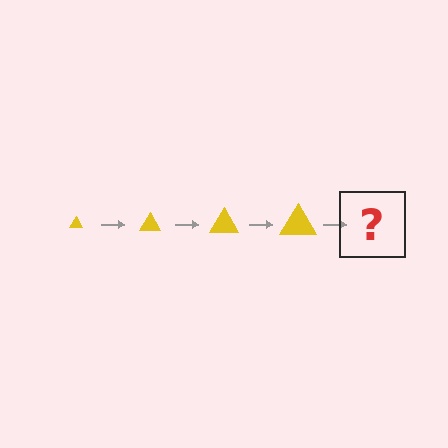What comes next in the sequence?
The next element should be a yellow triangle, larger than the previous one.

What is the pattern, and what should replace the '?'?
The pattern is that the triangle gets progressively larger each step. The '?' should be a yellow triangle, larger than the previous one.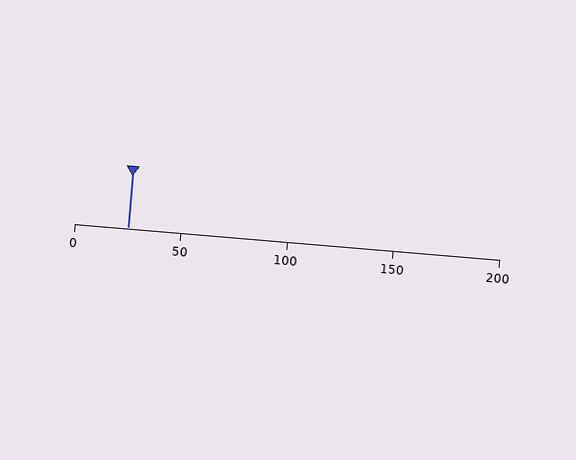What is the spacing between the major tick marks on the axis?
The major ticks are spaced 50 apart.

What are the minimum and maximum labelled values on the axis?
The axis runs from 0 to 200.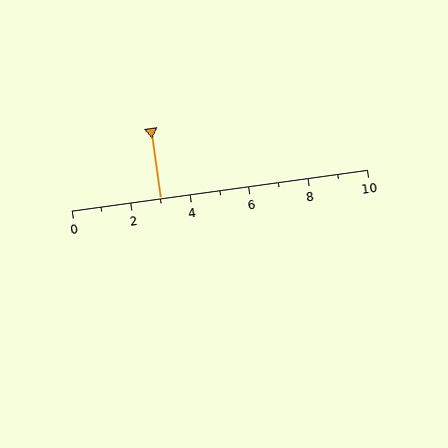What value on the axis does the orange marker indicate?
The marker indicates approximately 3.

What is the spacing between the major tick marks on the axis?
The major ticks are spaced 2 apart.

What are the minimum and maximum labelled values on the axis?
The axis runs from 0 to 10.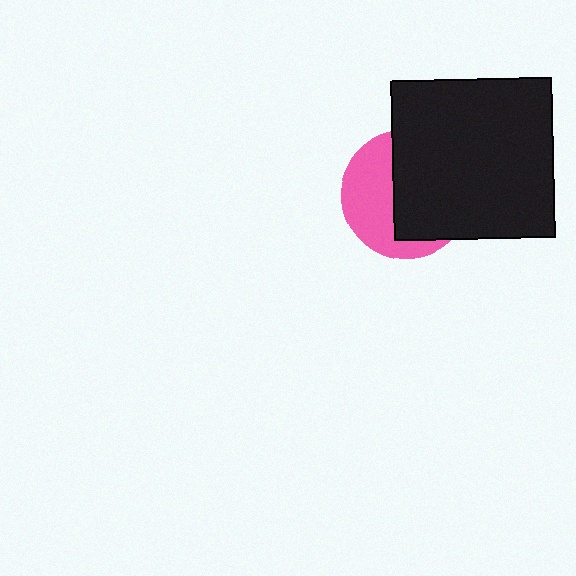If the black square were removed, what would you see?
You would see the complete pink circle.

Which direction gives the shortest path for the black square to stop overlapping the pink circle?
Moving right gives the shortest separation.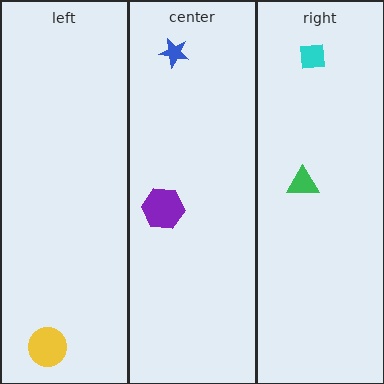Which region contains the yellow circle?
The left region.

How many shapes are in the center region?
2.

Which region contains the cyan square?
The right region.